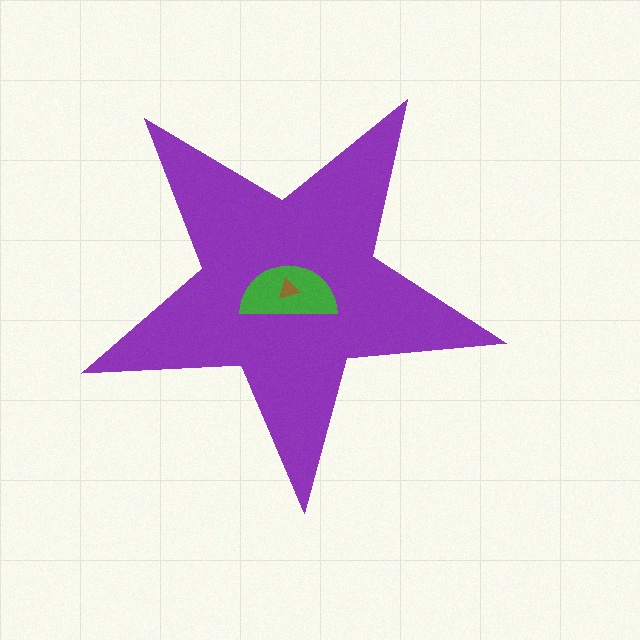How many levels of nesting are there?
3.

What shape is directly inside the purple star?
The green semicircle.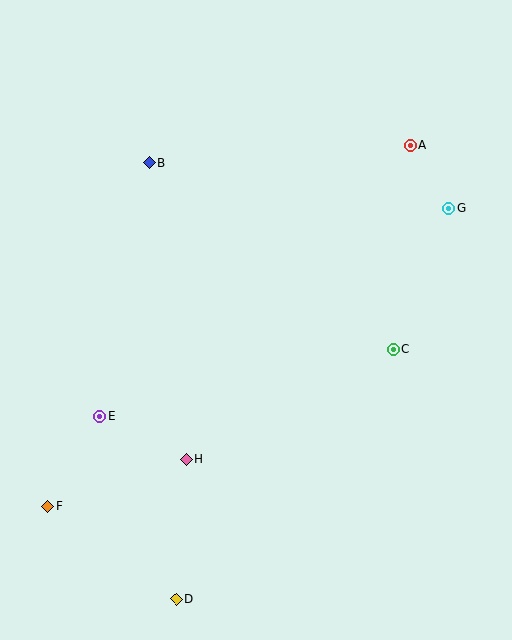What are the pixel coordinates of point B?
Point B is at (149, 163).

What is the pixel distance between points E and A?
The distance between E and A is 412 pixels.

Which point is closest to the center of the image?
Point C at (393, 349) is closest to the center.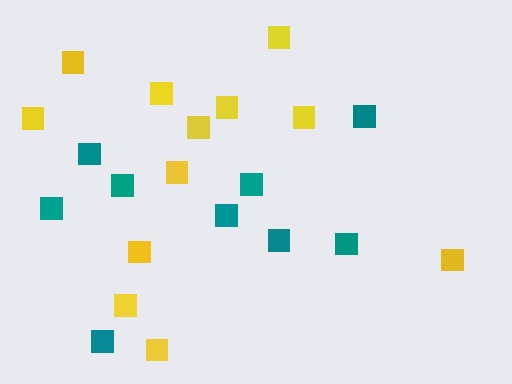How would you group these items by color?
There are 2 groups: one group of teal squares (9) and one group of yellow squares (12).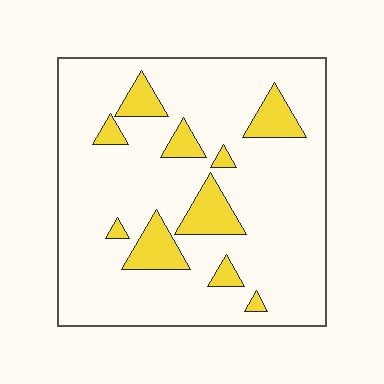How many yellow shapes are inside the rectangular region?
10.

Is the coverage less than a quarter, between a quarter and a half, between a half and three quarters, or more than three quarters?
Less than a quarter.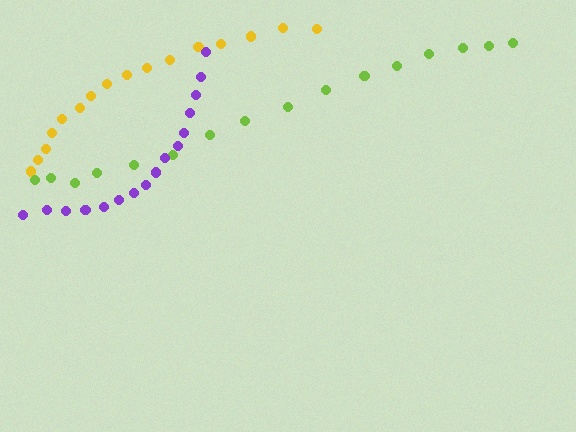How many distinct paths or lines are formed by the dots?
There are 3 distinct paths.